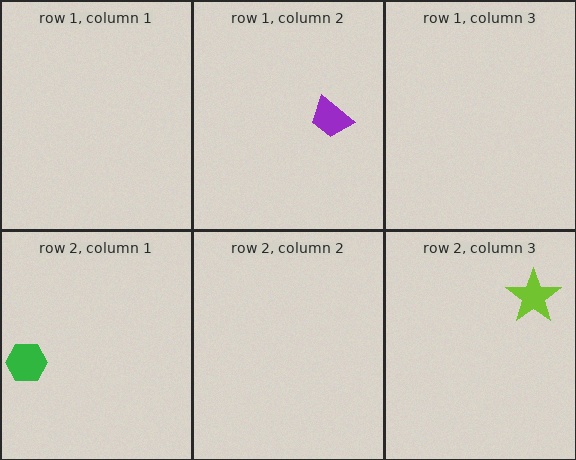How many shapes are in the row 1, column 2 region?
1.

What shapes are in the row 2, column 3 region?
The lime star.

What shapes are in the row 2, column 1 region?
The green hexagon.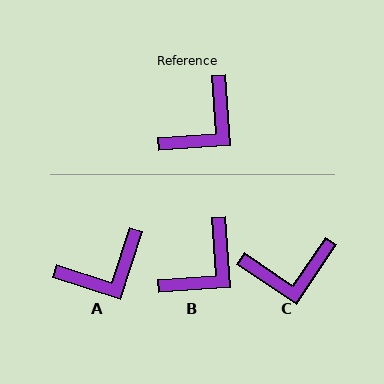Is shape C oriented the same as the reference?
No, it is off by about 38 degrees.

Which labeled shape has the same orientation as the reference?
B.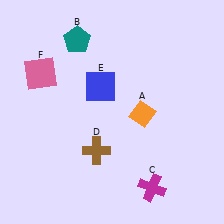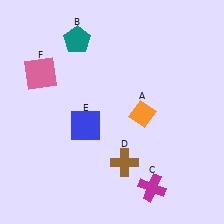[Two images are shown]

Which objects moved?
The objects that moved are: the brown cross (D), the blue square (E).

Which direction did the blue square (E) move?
The blue square (E) moved down.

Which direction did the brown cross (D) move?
The brown cross (D) moved right.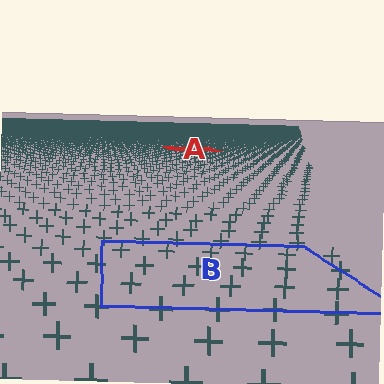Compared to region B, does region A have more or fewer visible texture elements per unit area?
Region A has more texture elements per unit area — they are packed more densely because it is farther away.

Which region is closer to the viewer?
Region B is closer. The texture elements there are larger and more spread out.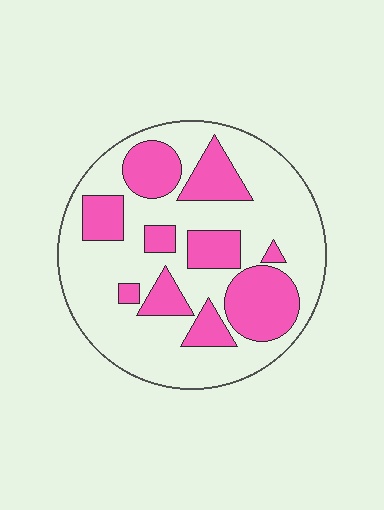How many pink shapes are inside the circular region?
10.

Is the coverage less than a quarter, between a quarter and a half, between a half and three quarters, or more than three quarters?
Between a quarter and a half.